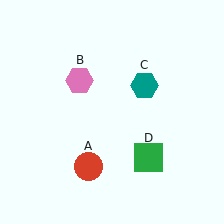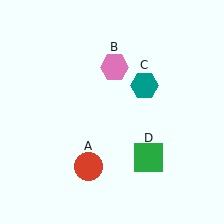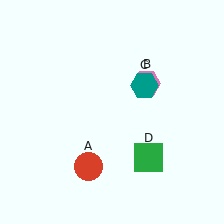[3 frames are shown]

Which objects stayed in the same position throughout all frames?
Red circle (object A) and teal hexagon (object C) and green square (object D) remained stationary.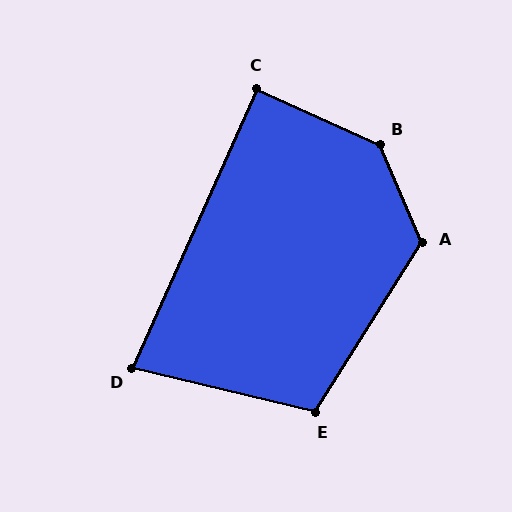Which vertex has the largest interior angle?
B, at approximately 137 degrees.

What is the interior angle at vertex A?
Approximately 124 degrees (obtuse).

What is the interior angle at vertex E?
Approximately 109 degrees (obtuse).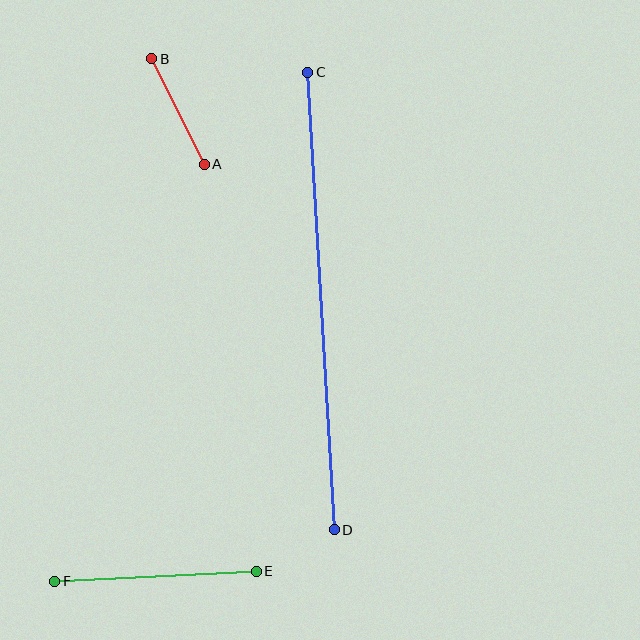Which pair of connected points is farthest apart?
Points C and D are farthest apart.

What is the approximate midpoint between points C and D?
The midpoint is at approximately (321, 301) pixels.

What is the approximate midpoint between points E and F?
The midpoint is at approximately (156, 576) pixels.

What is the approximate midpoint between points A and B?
The midpoint is at approximately (178, 112) pixels.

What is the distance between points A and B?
The distance is approximately 118 pixels.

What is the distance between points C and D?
The distance is approximately 458 pixels.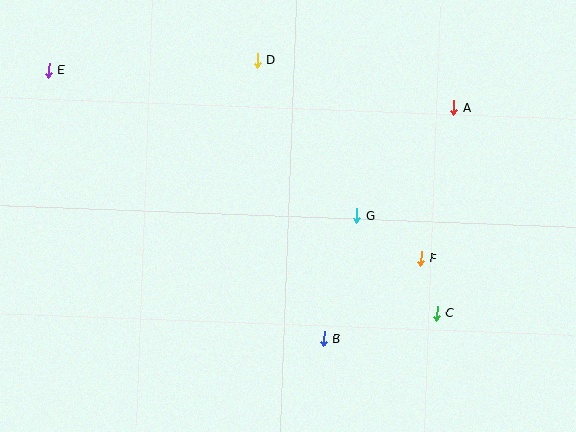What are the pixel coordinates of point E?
Point E is at (48, 70).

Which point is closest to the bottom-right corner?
Point C is closest to the bottom-right corner.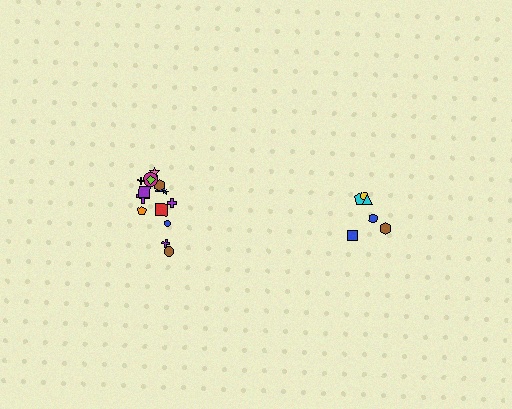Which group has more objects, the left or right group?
The left group.